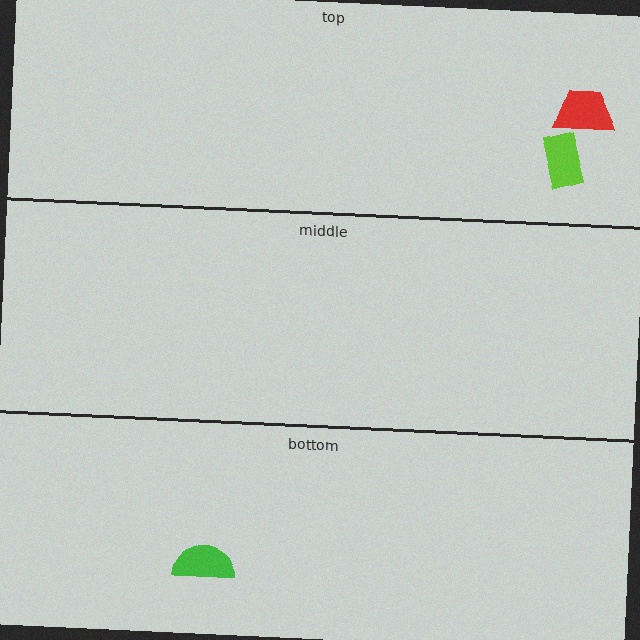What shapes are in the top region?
The red trapezoid, the lime rectangle.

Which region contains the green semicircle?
The bottom region.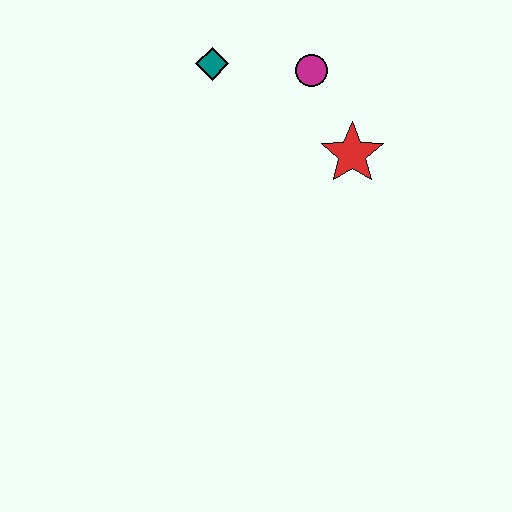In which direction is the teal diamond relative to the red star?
The teal diamond is to the left of the red star.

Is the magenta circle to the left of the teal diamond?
No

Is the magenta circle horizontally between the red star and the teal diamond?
Yes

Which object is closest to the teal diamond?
The magenta circle is closest to the teal diamond.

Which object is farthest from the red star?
The teal diamond is farthest from the red star.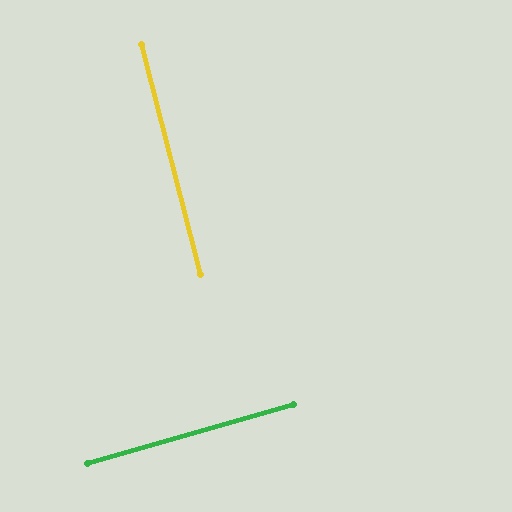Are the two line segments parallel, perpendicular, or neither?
Perpendicular — they meet at approximately 88°.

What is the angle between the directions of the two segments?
Approximately 88 degrees.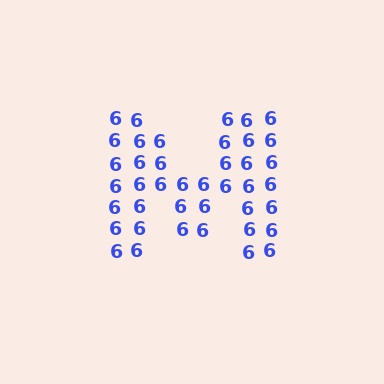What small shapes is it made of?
It is made of small digit 6's.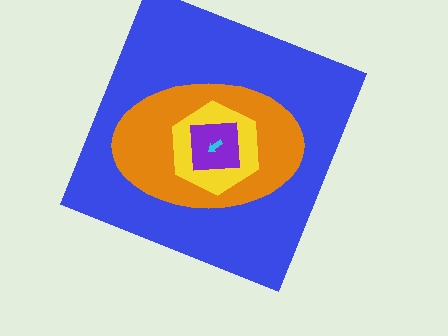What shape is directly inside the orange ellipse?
The yellow hexagon.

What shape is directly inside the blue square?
The orange ellipse.